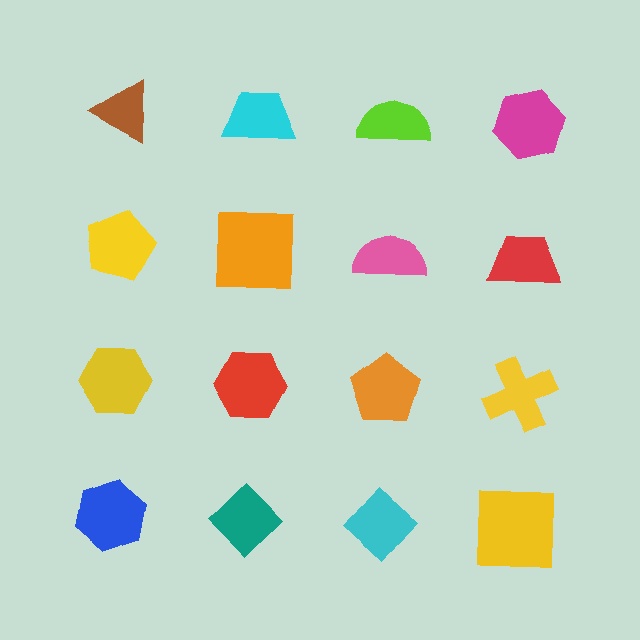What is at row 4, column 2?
A teal diamond.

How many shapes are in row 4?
4 shapes.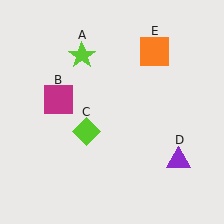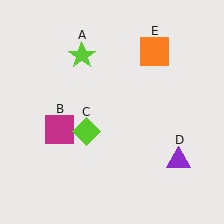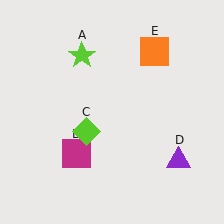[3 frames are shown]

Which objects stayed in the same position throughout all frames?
Lime star (object A) and lime diamond (object C) and purple triangle (object D) and orange square (object E) remained stationary.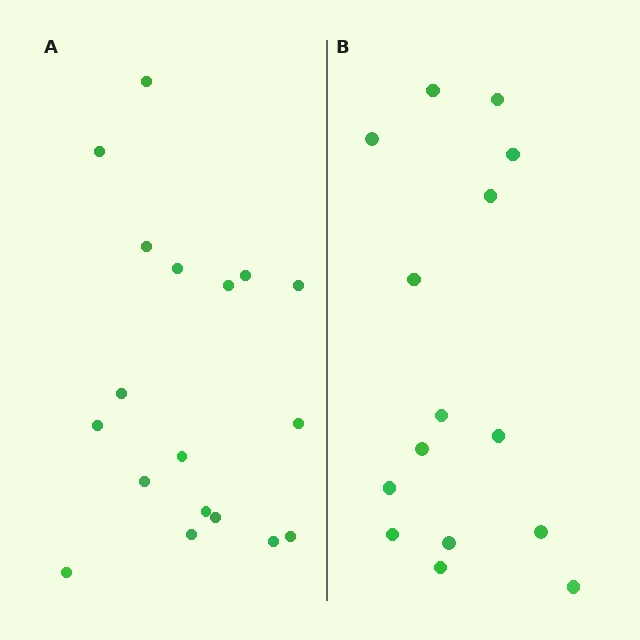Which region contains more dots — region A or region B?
Region A (the left region) has more dots.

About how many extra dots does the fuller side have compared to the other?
Region A has just a few more — roughly 2 or 3 more dots than region B.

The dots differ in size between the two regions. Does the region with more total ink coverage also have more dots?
No. Region B has more total ink coverage because its dots are larger, but region A actually contains more individual dots. Total area can be misleading — the number of items is what matters here.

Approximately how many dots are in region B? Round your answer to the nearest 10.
About 20 dots. (The exact count is 15, which rounds to 20.)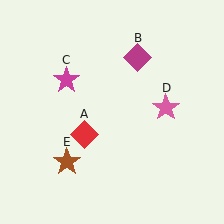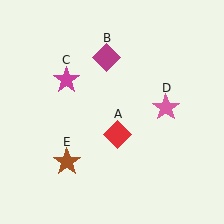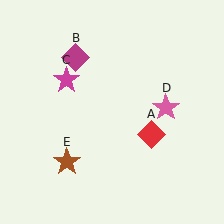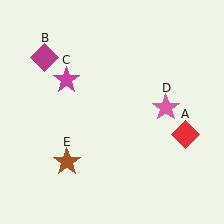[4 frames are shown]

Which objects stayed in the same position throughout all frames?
Magenta star (object C) and pink star (object D) and brown star (object E) remained stationary.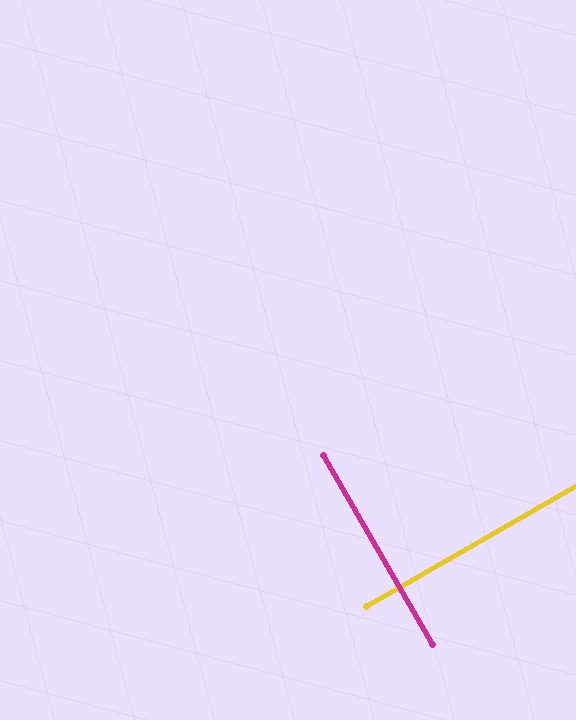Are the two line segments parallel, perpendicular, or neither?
Perpendicular — they meet at approximately 90°.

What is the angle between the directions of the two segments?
Approximately 90 degrees.